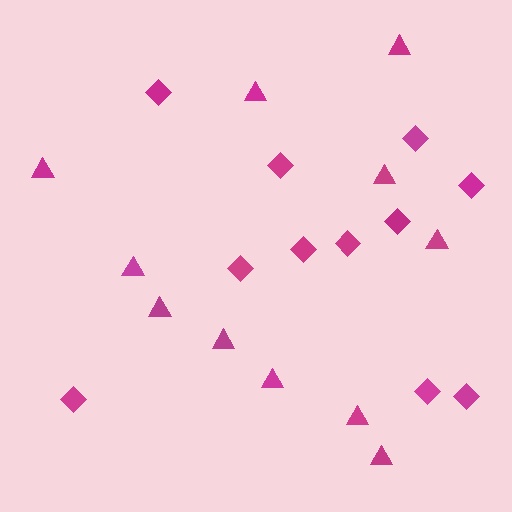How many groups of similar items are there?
There are 2 groups: one group of diamonds (11) and one group of triangles (11).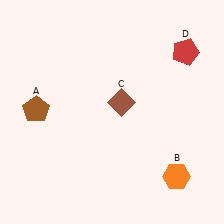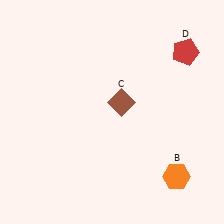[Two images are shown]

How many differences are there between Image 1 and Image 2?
There is 1 difference between the two images.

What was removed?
The brown pentagon (A) was removed in Image 2.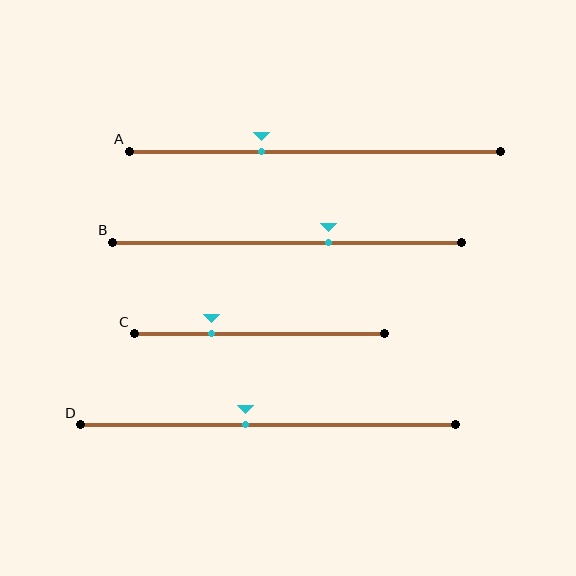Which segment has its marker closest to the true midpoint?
Segment D has its marker closest to the true midpoint.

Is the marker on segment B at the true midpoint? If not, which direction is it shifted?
No, the marker on segment B is shifted to the right by about 12% of the segment length.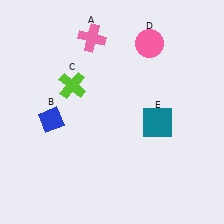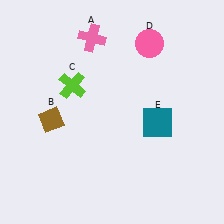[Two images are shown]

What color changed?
The diamond (B) changed from blue in Image 1 to brown in Image 2.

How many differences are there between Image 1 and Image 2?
There is 1 difference between the two images.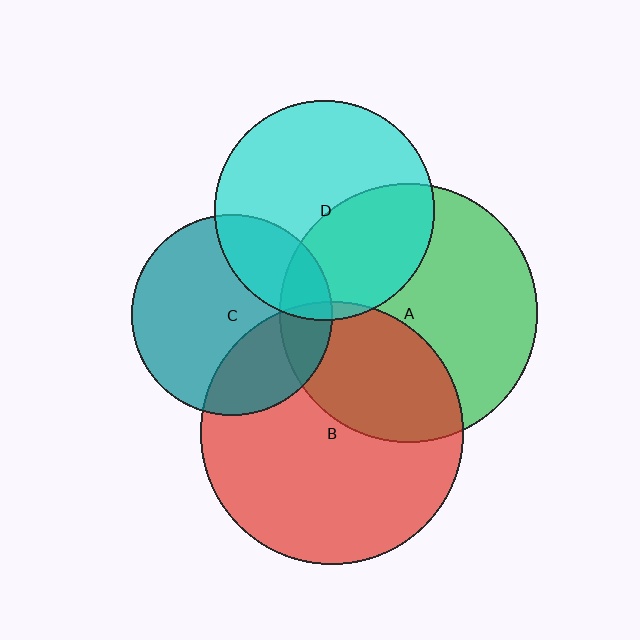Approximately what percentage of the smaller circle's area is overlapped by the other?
Approximately 25%.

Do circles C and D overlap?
Yes.